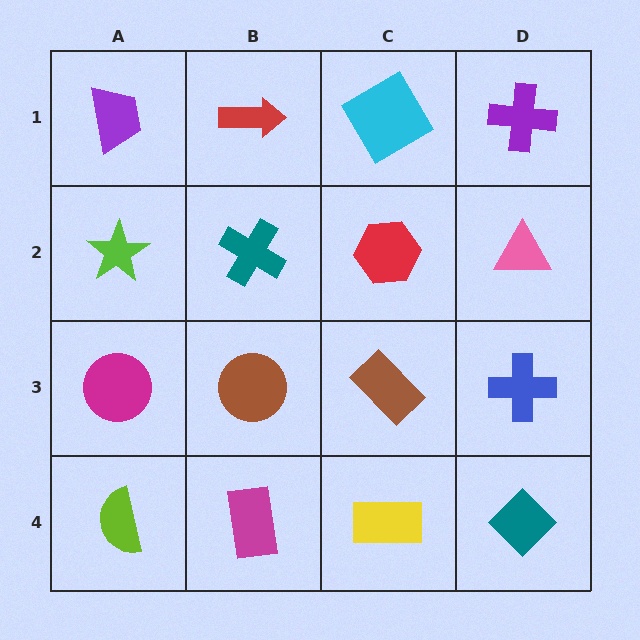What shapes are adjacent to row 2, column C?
A cyan diamond (row 1, column C), a brown rectangle (row 3, column C), a teal cross (row 2, column B), a pink triangle (row 2, column D).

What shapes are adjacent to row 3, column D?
A pink triangle (row 2, column D), a teal diamond (row 4, column D), a brown rectangle (row 3, column C).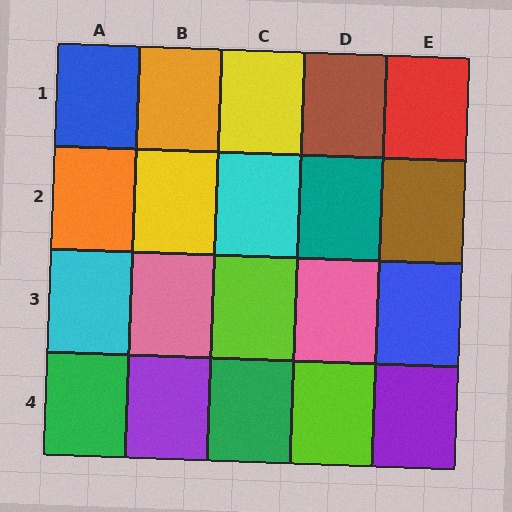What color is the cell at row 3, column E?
Blue.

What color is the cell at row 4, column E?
Purple.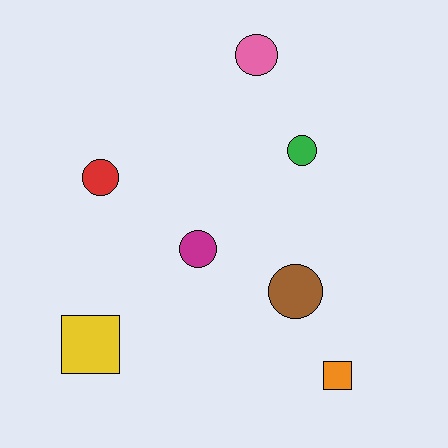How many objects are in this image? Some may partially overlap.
There are 7 objects.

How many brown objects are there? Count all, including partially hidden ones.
There is 1 brown object.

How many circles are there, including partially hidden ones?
There are 5 circles.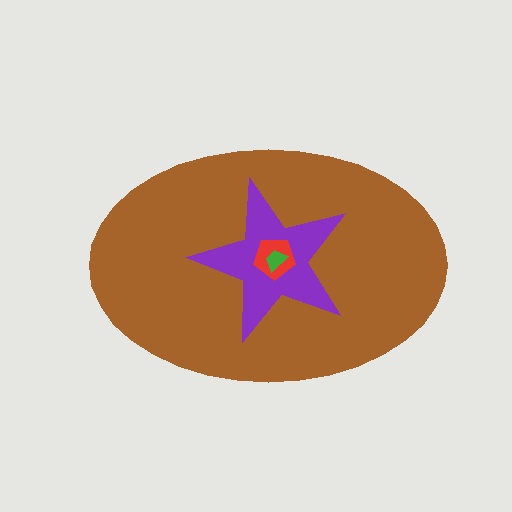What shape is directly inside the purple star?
The red pentagon.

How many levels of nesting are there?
4.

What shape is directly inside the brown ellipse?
The purple star.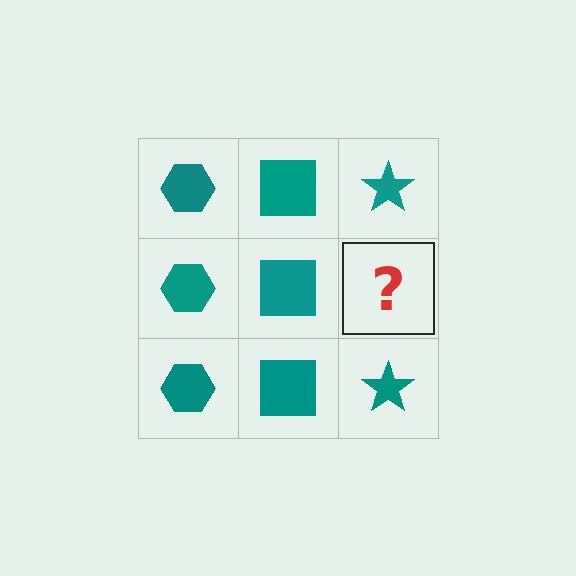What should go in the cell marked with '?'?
The missing cell should contain a teal star.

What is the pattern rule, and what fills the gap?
The rule is that each column has a consistent shape. The gap should be filled with a teal star.